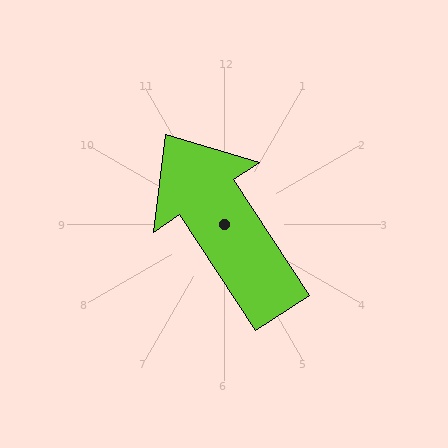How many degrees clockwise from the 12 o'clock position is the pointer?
Approximately 327 degrees.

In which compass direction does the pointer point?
Northwest.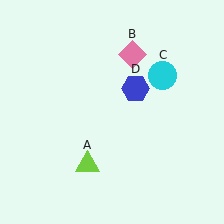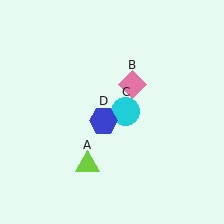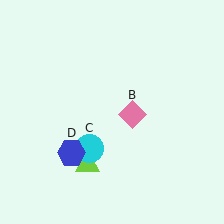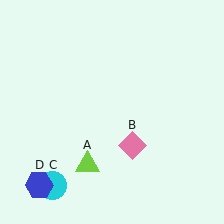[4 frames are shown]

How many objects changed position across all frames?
3 objects changed position: pink diamond (object B), cyan circle (object C), blue hexagon (object D).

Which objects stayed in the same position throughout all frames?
Lime triangle (object A) remained stationary.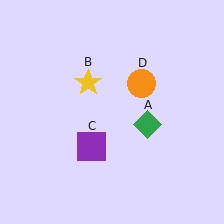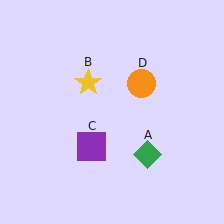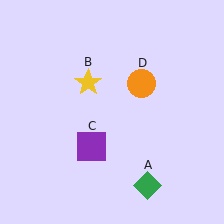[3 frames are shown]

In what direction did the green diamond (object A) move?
The green diamond (object A) moved down.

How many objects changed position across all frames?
1 object changed position: green diamond (object A).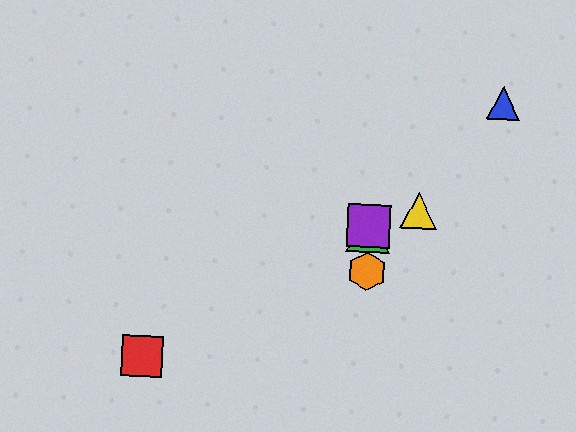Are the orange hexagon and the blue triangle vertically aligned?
No, the orange hexagon is at x≈367 and the blue triangle is at x≈504.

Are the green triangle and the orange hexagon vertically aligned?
Yes, both are at x≈369.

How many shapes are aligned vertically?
3 shapes (the green triangle, the purple square, the orange hexagon) are aligned vertically.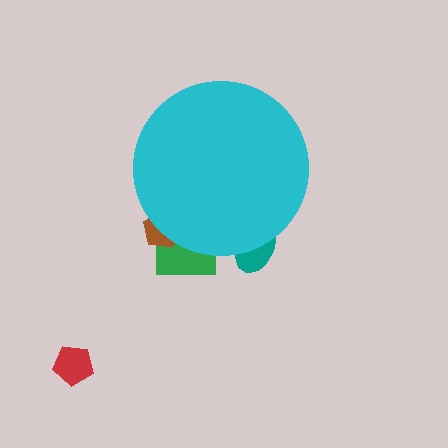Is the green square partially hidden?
Yes, the green square is partially hidden behind the cyan circle.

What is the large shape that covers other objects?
A cyan circle.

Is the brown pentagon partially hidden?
Yes, the brown pentagon is partially hidden behind the cyan circle.